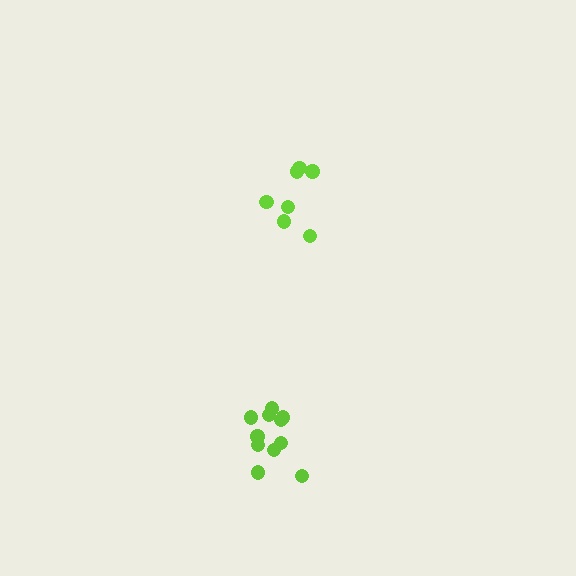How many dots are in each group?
Group 1: 11 dots, Group 2: 7 dots (18 total).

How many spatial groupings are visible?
There are 2 spatial groupings.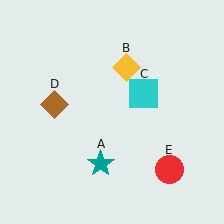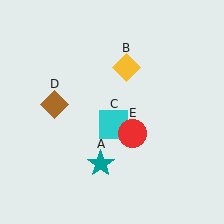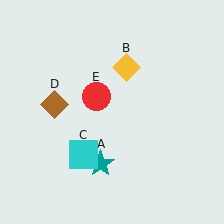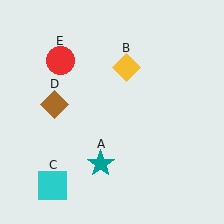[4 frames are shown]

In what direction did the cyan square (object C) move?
The cyan square (object C) moved down and to the left.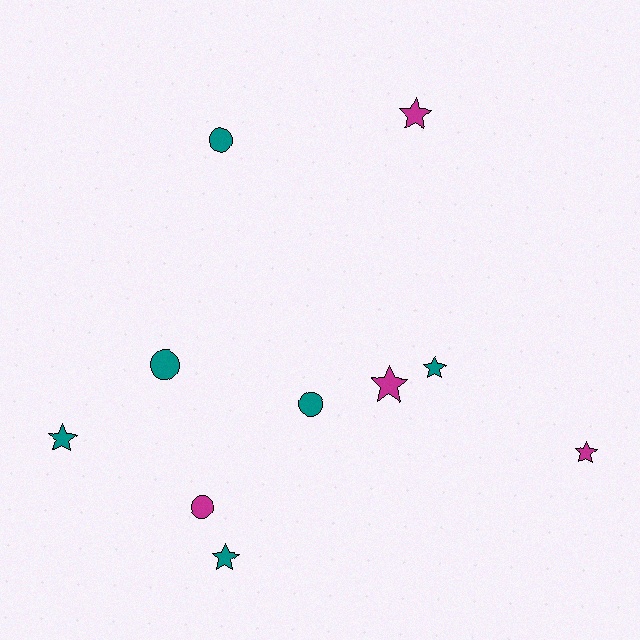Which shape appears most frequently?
Star, with 6 objects.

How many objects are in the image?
There are 10 objects.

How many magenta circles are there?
There is 1 magenta circle.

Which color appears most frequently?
Teal, with 6 objects.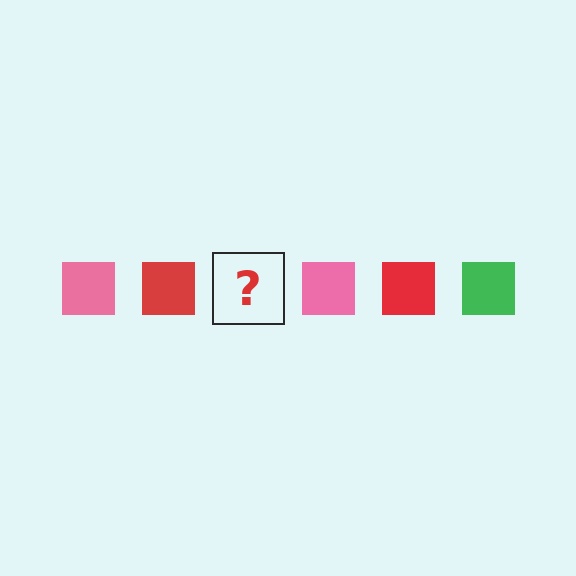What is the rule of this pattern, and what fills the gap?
The rule is that the pattern cycles through pink, red, green squares. The gap should be filled with a green square.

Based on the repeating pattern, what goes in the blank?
The blank should be a green square.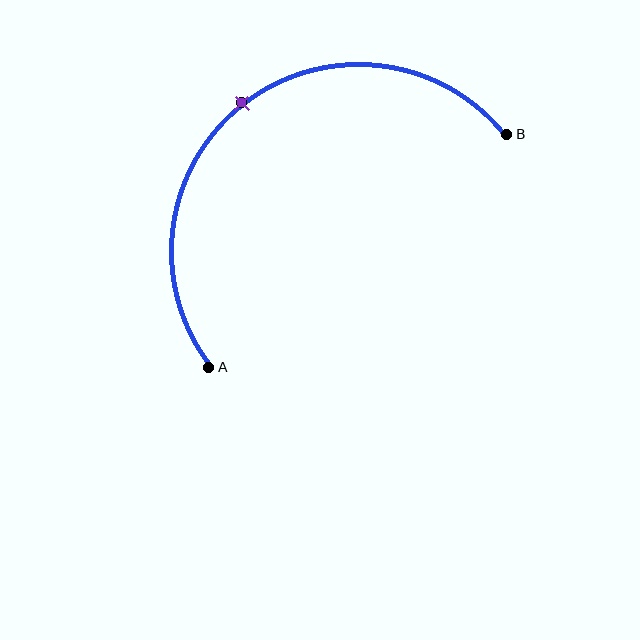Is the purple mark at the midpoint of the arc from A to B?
Yes. The purple mark lies on the arc at equal arc-length from both A and B — it is the arc midpoint.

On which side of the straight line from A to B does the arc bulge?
The arc bulges above and to the left of the straight line connecting A and B.